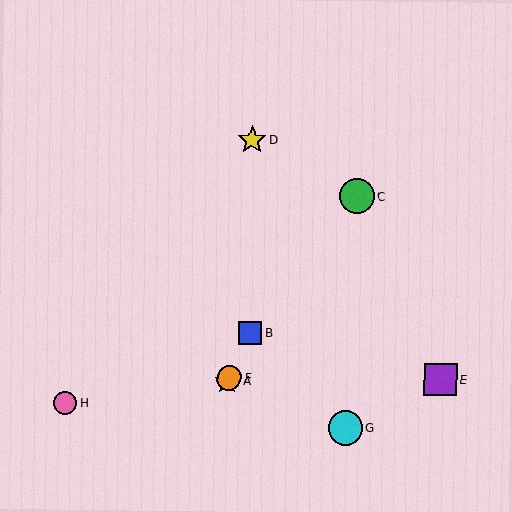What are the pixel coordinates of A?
Object A is at (228, 381).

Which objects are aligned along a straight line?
Objects A, B, F are aligned along a straight line.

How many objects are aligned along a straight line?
3 objects (A, B, F) are aligned along a straight line.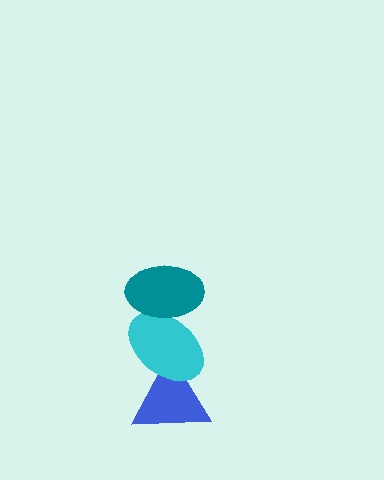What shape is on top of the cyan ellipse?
The teal ellipse is on top of the cyan ellipse.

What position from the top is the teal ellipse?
The teal ellipse is 1st from the top.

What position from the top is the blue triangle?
The blue triangle is 3rd from the top.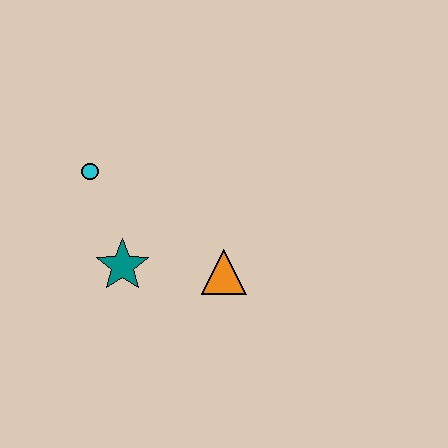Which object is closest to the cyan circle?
The teal star is closest to the cyan circle.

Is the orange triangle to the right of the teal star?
Yes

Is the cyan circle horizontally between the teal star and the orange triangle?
No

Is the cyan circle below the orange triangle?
No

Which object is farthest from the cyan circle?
The orange triangle is farthest from the cyan circle.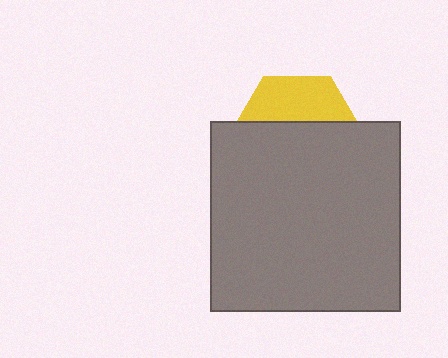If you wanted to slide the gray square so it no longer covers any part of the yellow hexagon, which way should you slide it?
Slide it down — that is the most direct way to separate the two shapes.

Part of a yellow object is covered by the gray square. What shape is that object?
It is a hexagon.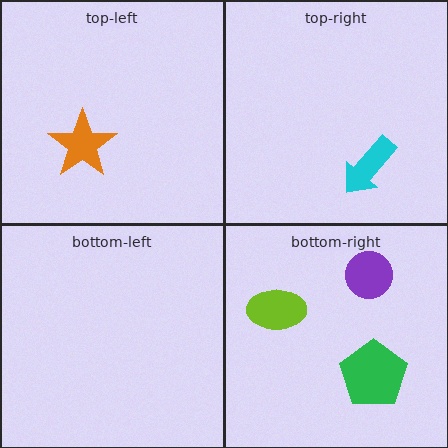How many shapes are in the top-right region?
1.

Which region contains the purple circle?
The bottom-right region.